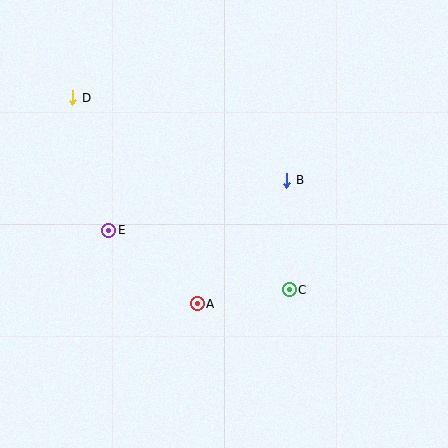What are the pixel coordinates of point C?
Point C is at (289, 290).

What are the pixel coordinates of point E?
Point E is at (109, 230).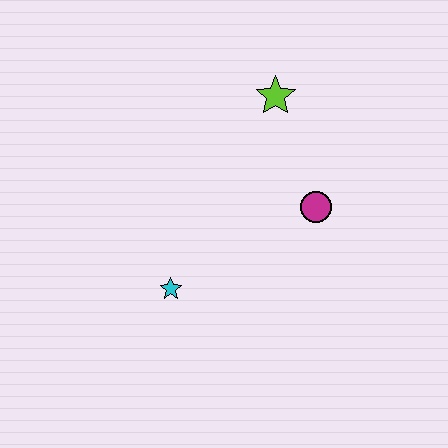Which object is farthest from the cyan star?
The lime star is farthest from the cyan star.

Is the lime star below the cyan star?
No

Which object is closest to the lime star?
The magenta circle is closest to the lime star.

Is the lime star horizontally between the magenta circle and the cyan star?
Yes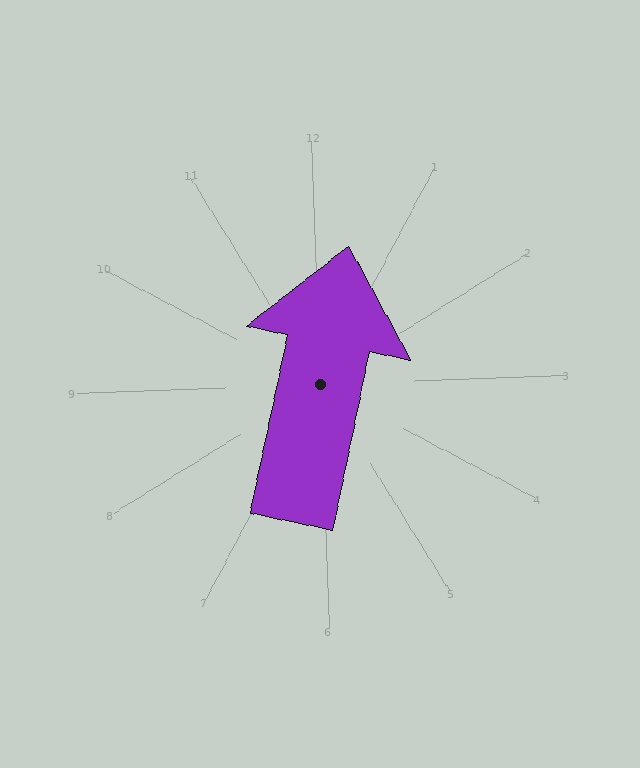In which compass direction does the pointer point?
North.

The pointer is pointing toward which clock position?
Roughly 12 o'clock.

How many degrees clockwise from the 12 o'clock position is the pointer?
Approximately 14 degrees.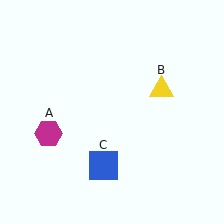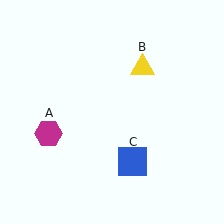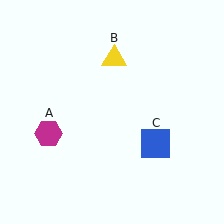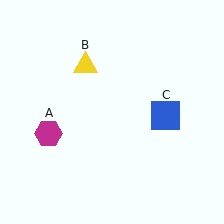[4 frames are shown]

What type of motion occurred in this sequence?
The yellow triangle (object B), blue square (object C) rotated counterclockwise around the center of the scene.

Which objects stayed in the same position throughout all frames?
Magenta hexagon (object A) remained stationary.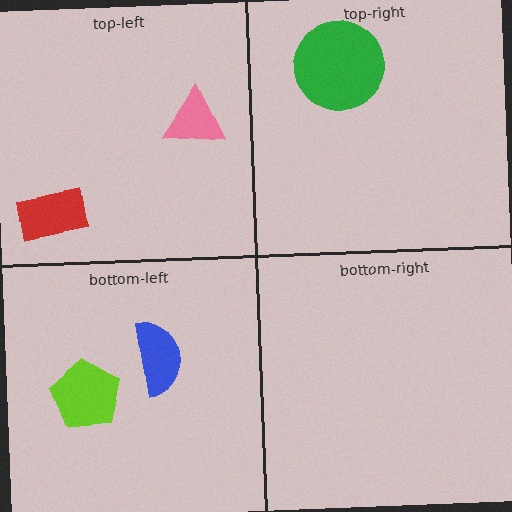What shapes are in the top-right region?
The green circle.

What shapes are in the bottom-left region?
The lime pentagon, the blue semicircle.